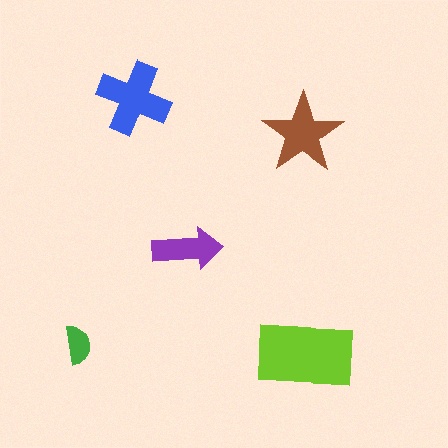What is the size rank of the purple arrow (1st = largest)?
4th.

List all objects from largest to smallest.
The lime rectangle, the blue cross, the brown star, the purple arrow, the green semicircle.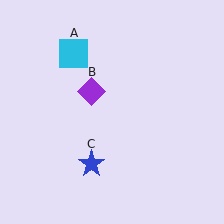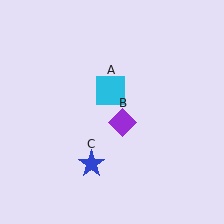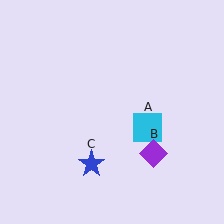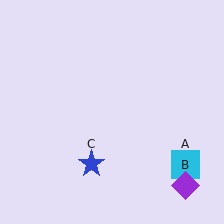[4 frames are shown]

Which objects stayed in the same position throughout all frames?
Blue star (object C) remained stationary.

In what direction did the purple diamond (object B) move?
The purple diamond (object B) moved down and to the right.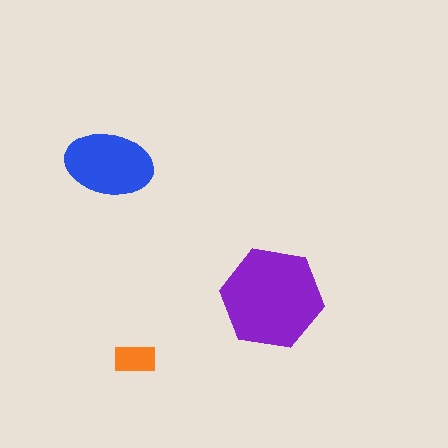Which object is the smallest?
The orange rectangle.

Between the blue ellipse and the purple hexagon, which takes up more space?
The purple hexagon.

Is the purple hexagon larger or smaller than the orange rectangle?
Larger.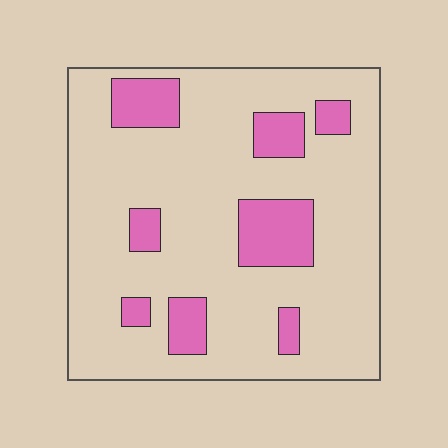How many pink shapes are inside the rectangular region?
8.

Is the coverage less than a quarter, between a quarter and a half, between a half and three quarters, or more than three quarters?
Less than a quarter.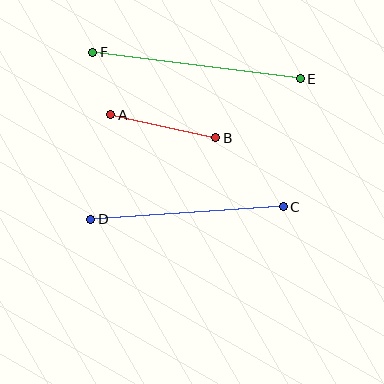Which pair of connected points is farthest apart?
Points E and F are farthest apart.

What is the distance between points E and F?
The distance is approximately 209 pixels.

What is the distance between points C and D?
The distance is approximately 193 pixels.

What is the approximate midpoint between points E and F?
The midpoint is at approximately (196, 66) pixels.